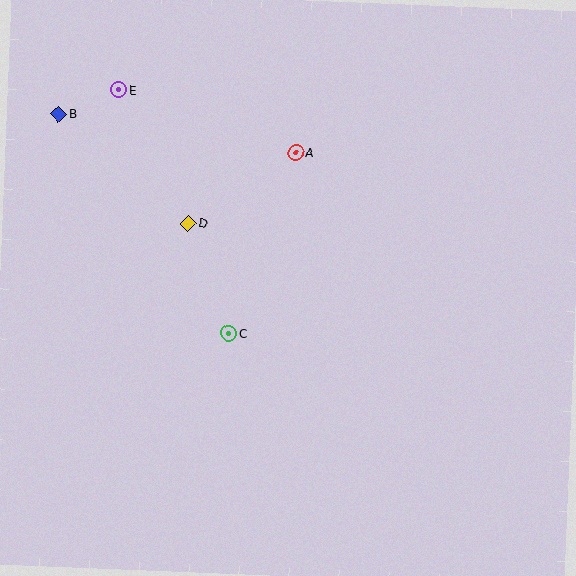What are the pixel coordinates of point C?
Point C is at (229, 333).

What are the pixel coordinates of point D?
Point D is at (189, 223).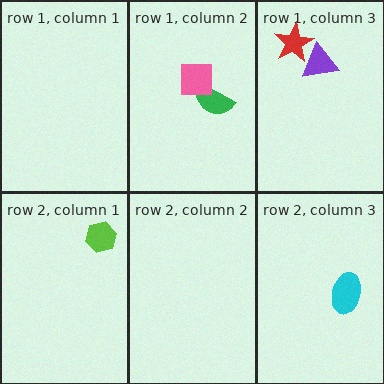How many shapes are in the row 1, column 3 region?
2.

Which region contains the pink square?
The row 1, column 2 region.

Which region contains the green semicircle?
The row 1, column 2 region.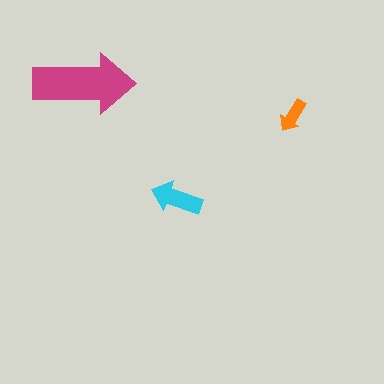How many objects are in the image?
There are 3 objects in the image.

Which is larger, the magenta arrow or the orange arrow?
The magenta one.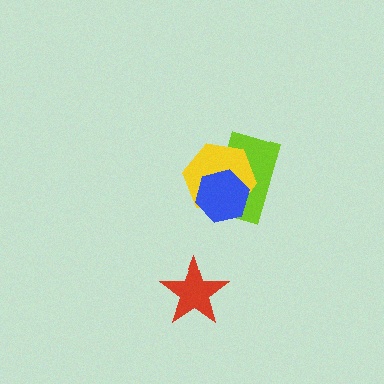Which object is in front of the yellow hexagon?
The blue hexagon is in front of the yellow hexagon.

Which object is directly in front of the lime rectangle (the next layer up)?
The yellow hexagon is directly in front of the lime rectangle.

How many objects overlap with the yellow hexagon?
2 objects overlap with the yellow hexagon.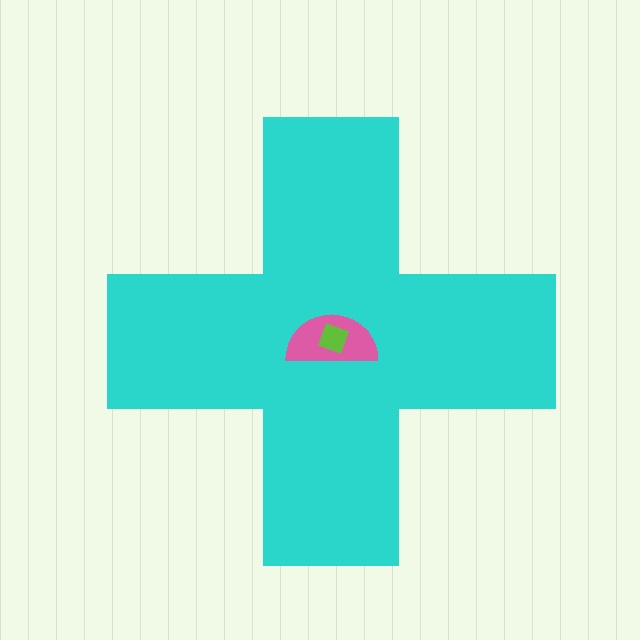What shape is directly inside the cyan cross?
The pink semicircle.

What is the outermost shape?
The cyan cross.